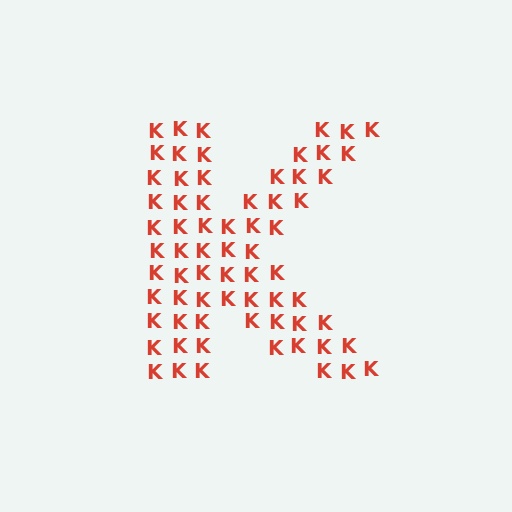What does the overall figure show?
The overall figure shows the letter K.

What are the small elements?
The small elements are letter K's.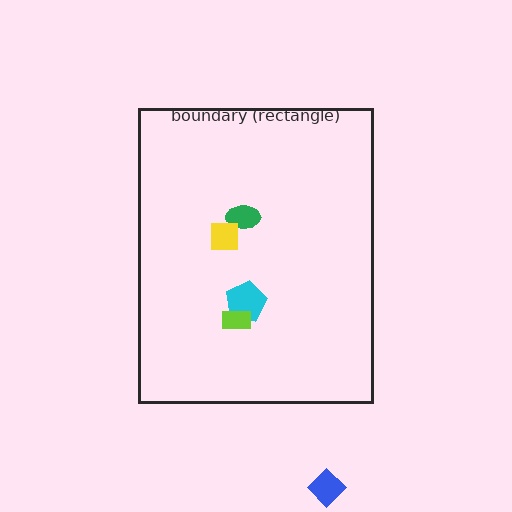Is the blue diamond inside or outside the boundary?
Outside.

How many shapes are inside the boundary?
4 inside, 1 outside.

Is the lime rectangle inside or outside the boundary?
Inside.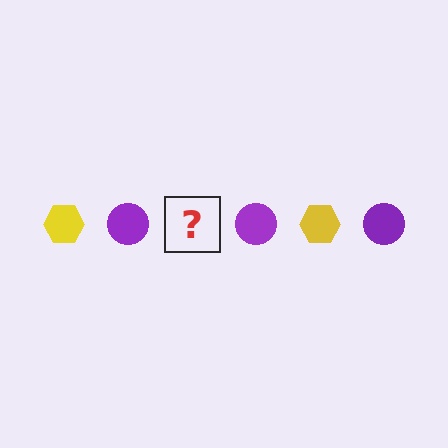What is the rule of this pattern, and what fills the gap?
The rule is that the pattern alternates between yellow hexagon and purple circle. The gap should be filled with a yellow hexagon.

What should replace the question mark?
The question mark should be replaced with a yellow hexagon.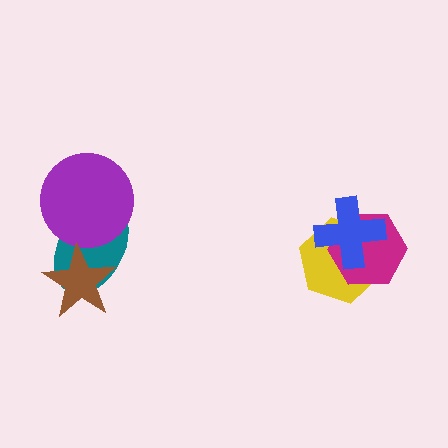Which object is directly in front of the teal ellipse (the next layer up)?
The purple circle is directly in front of the teal ellipse.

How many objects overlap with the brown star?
1 object overlaps with the brown star.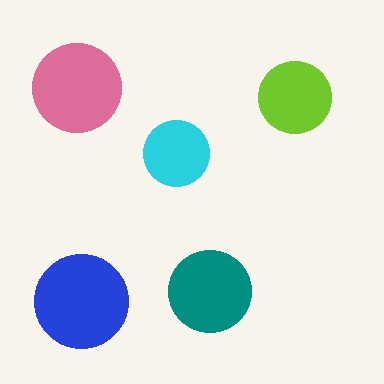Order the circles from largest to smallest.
the blue one, the pink one, the teal one, the lime one, the cyan one.